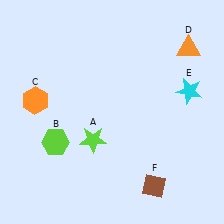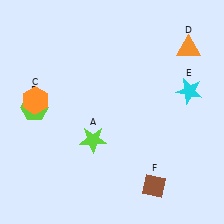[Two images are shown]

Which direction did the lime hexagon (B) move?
The lime hexagon (B) moved up.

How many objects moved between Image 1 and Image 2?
1 object moved between the two images.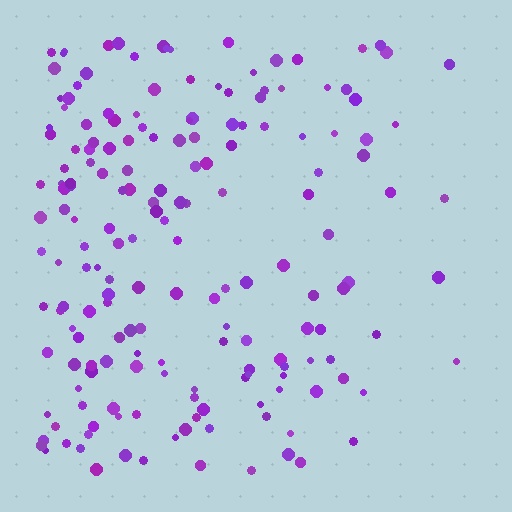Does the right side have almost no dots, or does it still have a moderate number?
Still a moderate number, just noticeably fewer than the left.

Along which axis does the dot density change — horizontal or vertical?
Horizontal.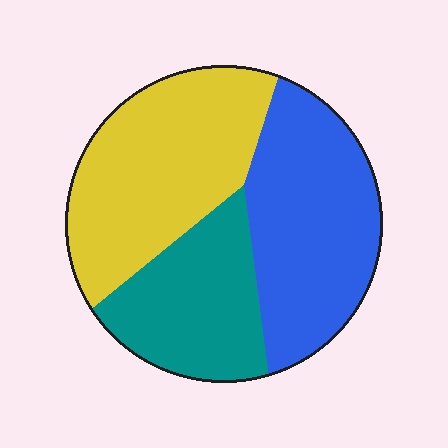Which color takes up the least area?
Teal, at roughly 25%.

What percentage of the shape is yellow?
Yellow takes up about three eighths (3/8) of the shape.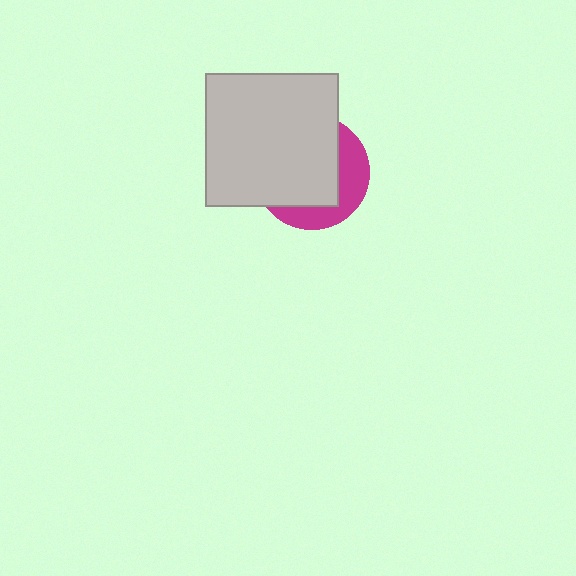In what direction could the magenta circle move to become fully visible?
The magenta circle could move toward the lower-right. That would shift it out from behind the light gray square entirely.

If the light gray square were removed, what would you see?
You would see the complete magenta circle.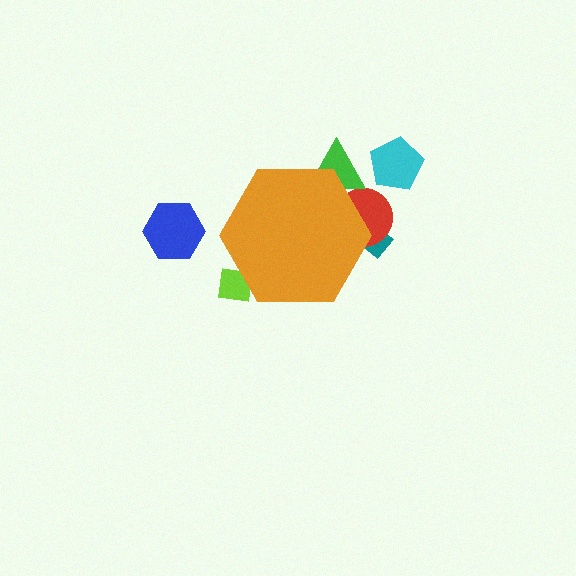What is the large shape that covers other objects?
An orange hexagon.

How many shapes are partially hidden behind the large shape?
4 shapes are partially hidden.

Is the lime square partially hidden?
Yes, the lime square is partially hidden behind the orange hexagon.